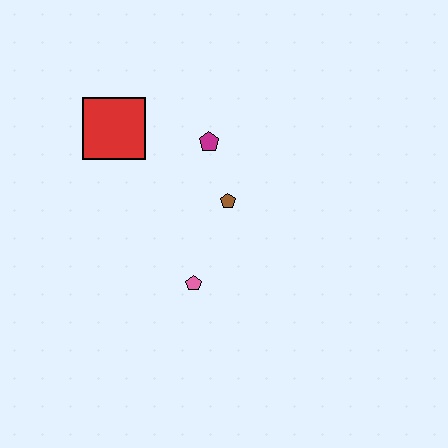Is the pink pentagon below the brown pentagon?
Yes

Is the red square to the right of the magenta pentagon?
No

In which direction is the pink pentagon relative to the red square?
The pink pentagon is below the red square.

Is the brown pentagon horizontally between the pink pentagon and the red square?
No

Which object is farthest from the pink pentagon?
The red square is farthest from the pink pentagon.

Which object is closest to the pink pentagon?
The brown pentagon is closest to the pink pentagon.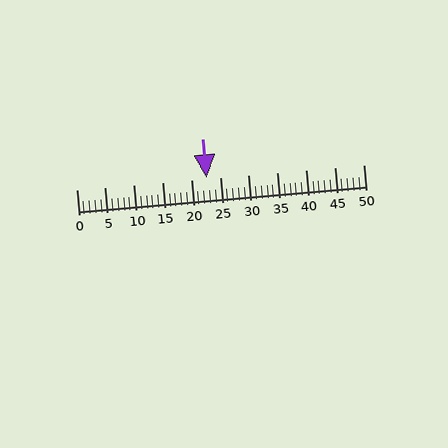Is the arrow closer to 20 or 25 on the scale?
The arrow is closer to 25.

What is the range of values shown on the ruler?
The ruler shows values from 0 to 50.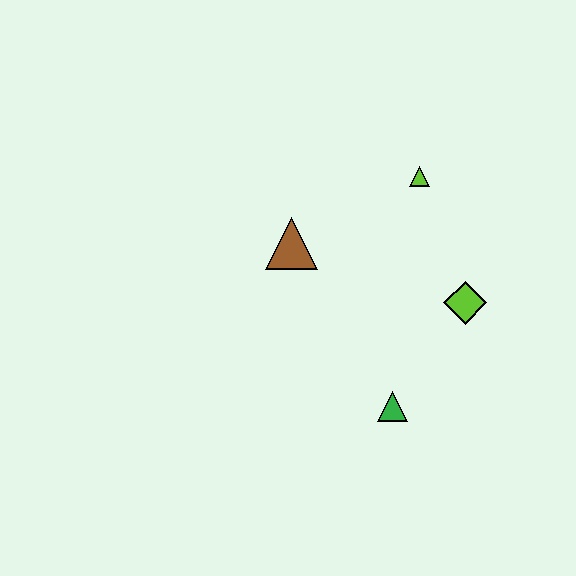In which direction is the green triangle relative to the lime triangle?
The green triangle is below the lime triangle.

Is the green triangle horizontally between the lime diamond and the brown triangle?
Yes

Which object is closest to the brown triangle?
The lime triangle is closest to the brown triangle.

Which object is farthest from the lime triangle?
The green triangle is farthest from the lime triangle.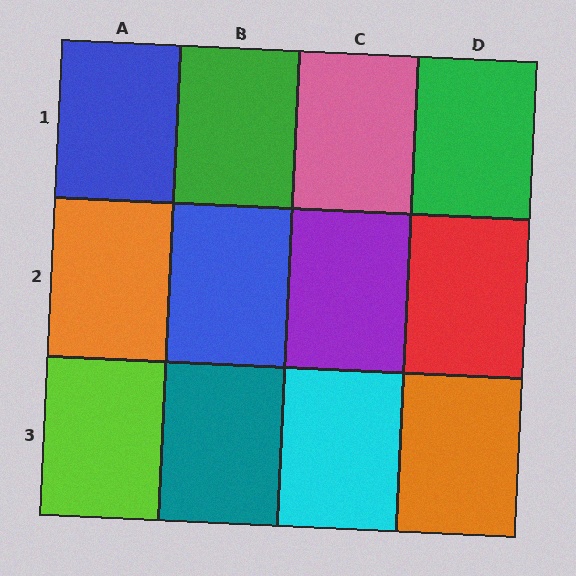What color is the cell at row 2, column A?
Orange.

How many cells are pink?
1 cell is pink.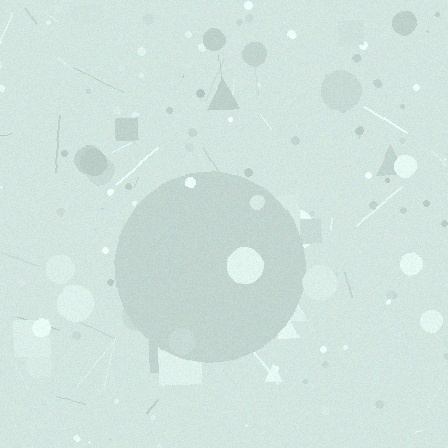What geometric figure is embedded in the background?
A circle is embedded in the background.